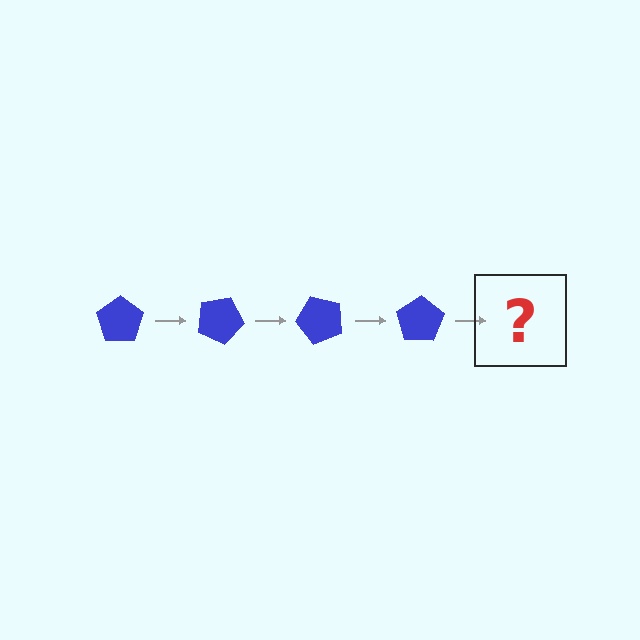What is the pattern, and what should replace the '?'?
The pattern is that the pentagon rotates 25 degrees each step. The '?' should be a blue pentagon rotated 100 degrees.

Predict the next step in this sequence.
The next step is a blue pentagon rotated 100 degrees.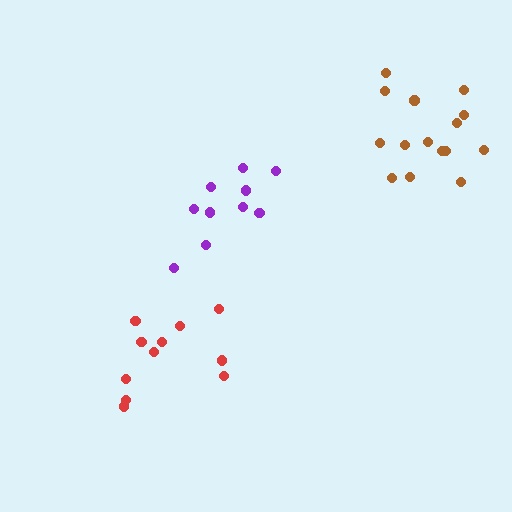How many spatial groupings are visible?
There are 3 spatial groupings.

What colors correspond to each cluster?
The clusters are colored: red, purple, brown.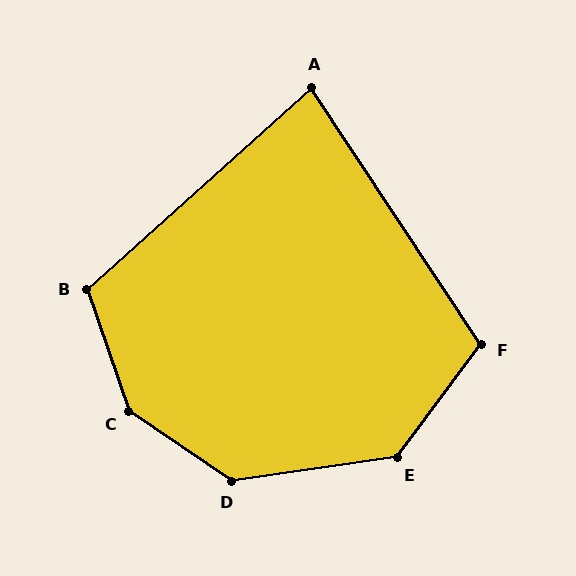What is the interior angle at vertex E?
Approximately 135 degrees (obtuse).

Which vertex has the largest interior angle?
C, at approximately 143 degrees.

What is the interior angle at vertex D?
Approximately 137 degrees (obtuse).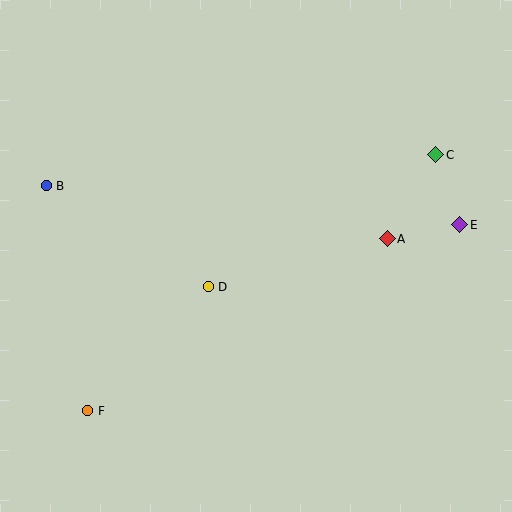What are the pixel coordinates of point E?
Point E is at (460, 225).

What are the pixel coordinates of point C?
Point C is at (436, 155).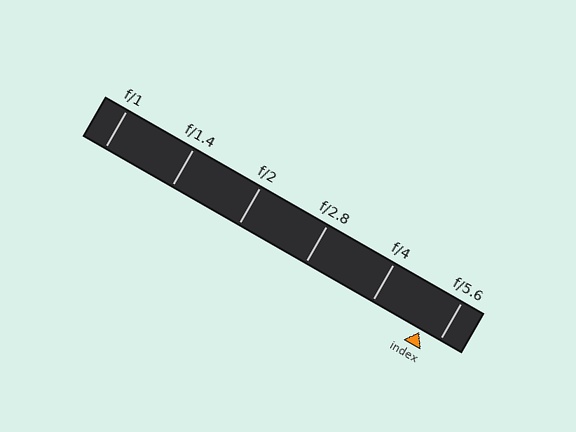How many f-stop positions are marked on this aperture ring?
There are 6 f-stop positions marked.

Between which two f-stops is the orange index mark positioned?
The index mark is between f/4 and f/5.6.